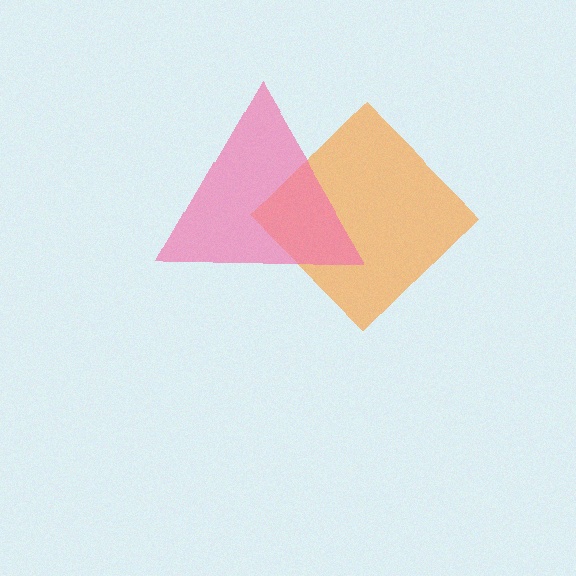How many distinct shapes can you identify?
There are 2 distinct shapes: an orange diamond, a pink triangle.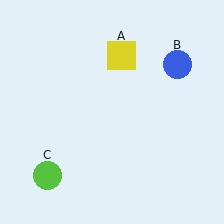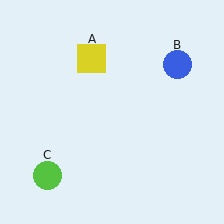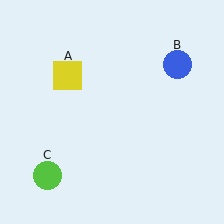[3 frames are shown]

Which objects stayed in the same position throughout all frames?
Blue circle (object B) and lime circle (object C) remained stationary.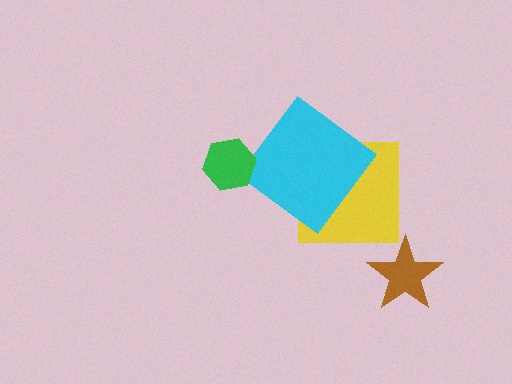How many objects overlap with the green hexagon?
0 objects overlap with the green hexagon.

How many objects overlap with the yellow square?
1 object overlaps with the yellow square.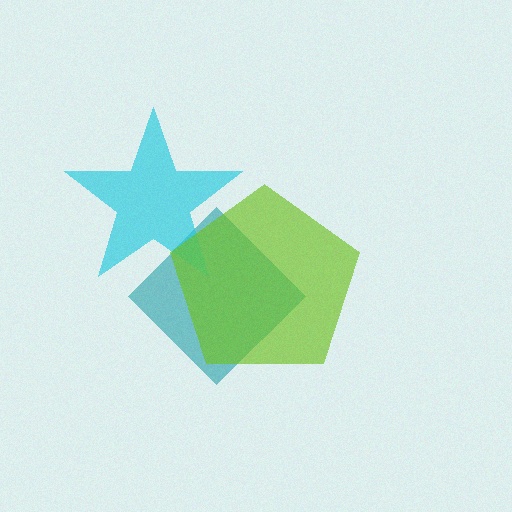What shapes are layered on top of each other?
The layered shapes are: a teal diamond, a cyan star, a lime pentagon.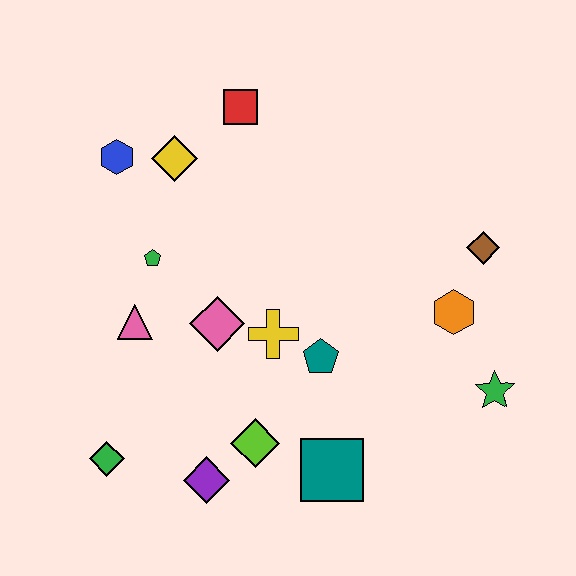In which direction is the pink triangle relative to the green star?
The pink triangle is to the left of the green star.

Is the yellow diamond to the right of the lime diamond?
No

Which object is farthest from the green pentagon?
The green star is farthest from the green pentagon.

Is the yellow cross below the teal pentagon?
No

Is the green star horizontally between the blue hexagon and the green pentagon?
No